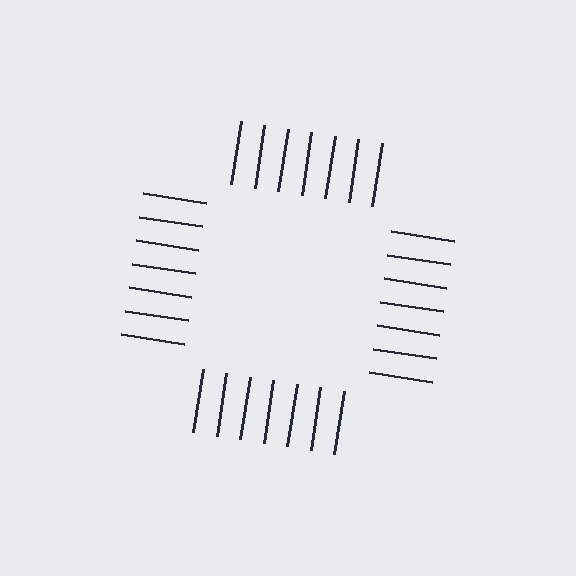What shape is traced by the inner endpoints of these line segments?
An illusory square — the line segments terminate on its edges but no continuous stroke is drawn.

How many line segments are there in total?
28 — 7 along each of the 4 edges.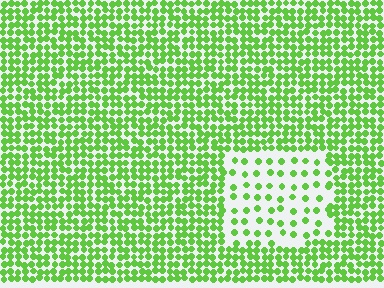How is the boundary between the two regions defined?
The boundary is defined by a change in element density (approximately 2.7x ratio). All elements are the same color, size, and shape.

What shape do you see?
I see a rectangle.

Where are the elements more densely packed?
The elements are more densely packed outside the rectangle boundary.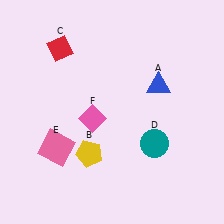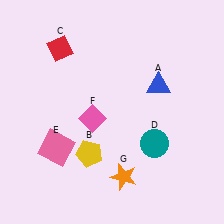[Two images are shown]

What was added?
An orange star (G) was added in Image 2.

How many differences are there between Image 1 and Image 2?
There is 1 difference between the two images.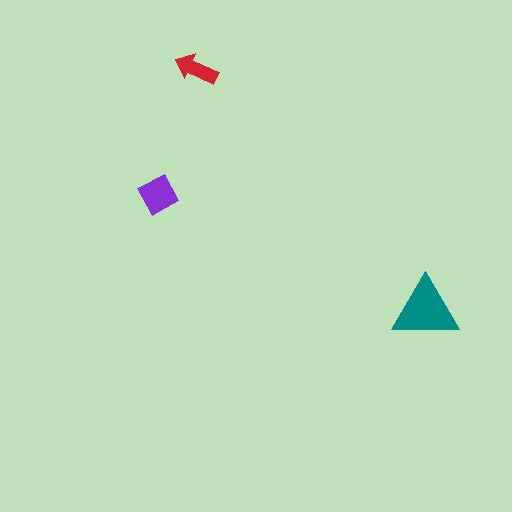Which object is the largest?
The teal triangle.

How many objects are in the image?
There are 3 objects in the image.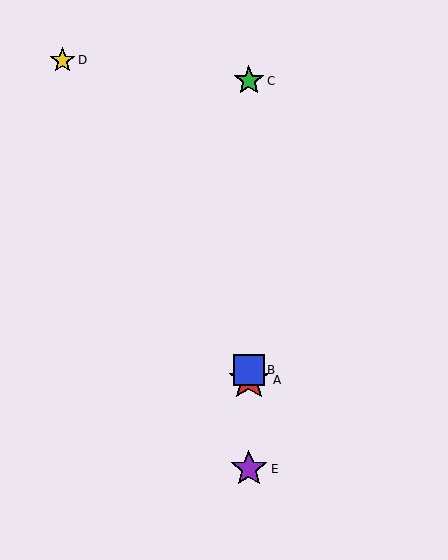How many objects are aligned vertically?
4 objects (A, B, C, E) are aligned vertically.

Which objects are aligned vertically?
Objects A, B, C, E are aligned vertically.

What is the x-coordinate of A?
Object A is at x≈249.